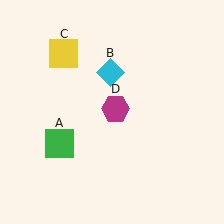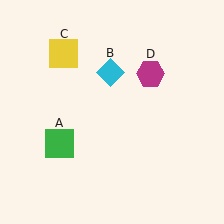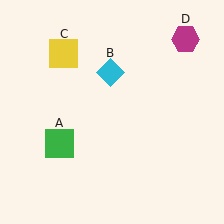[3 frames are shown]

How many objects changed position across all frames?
1 object changed position: magenta hexagon (object D).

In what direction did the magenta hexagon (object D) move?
The magenta hexagon (object D) moved up and to the right.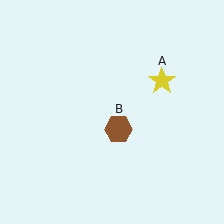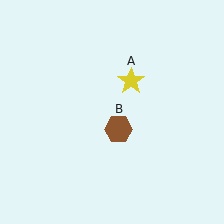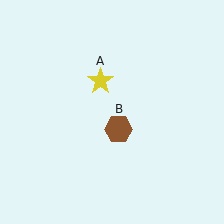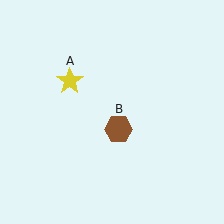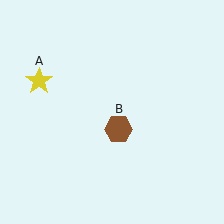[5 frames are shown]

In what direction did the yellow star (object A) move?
The yellow star (object A) moved left.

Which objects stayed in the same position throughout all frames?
Brown hexagon (object B) remained stationary.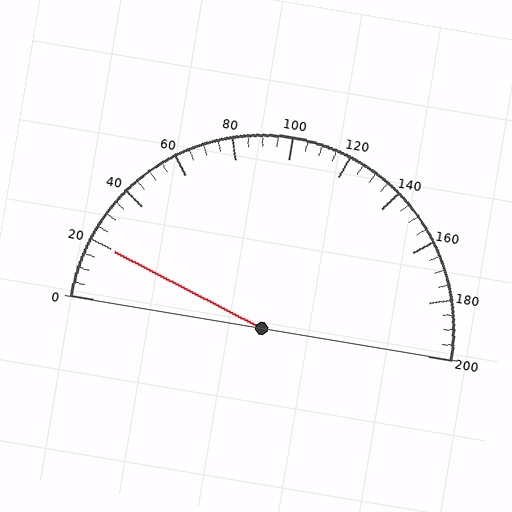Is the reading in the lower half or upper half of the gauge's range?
The reading is in the lower half of the range (0 to 200).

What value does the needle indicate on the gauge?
The needle indicates approximately 20.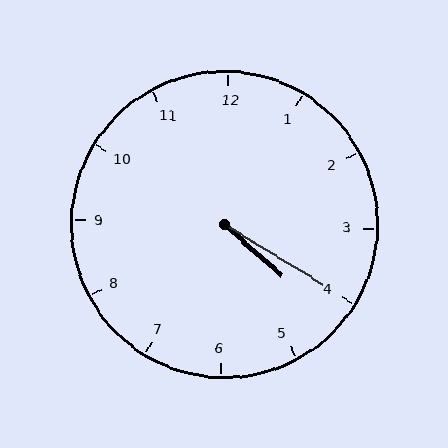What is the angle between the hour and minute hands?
Approximately 10 degrees.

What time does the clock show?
4:20.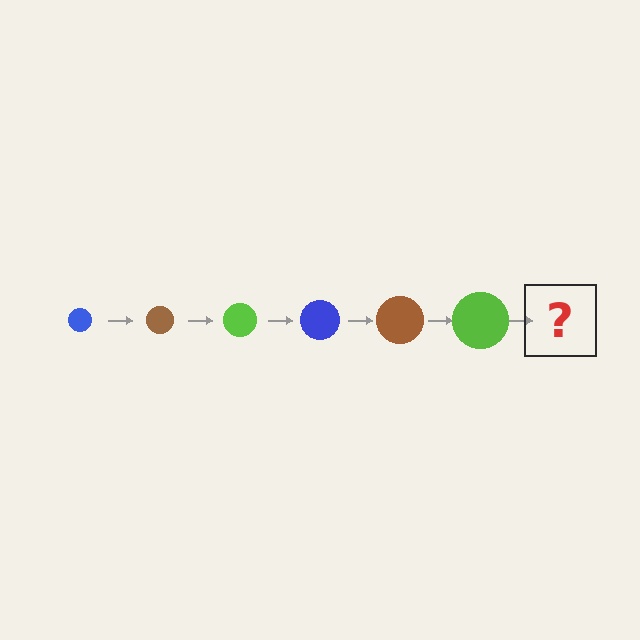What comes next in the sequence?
The next element should be a blue circle, larger than the previous one.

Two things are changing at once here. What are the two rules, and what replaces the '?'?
The two rules are that the circle grows larger each step and the color cycles through blue, brown, and lime. The '?' should be a blue circle, larger than the previous one.